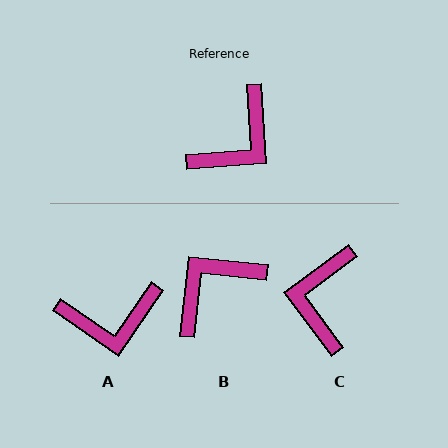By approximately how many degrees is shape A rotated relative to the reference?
Approximately 39 degrees clockwise.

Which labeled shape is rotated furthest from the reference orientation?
B, about 170 degrees away.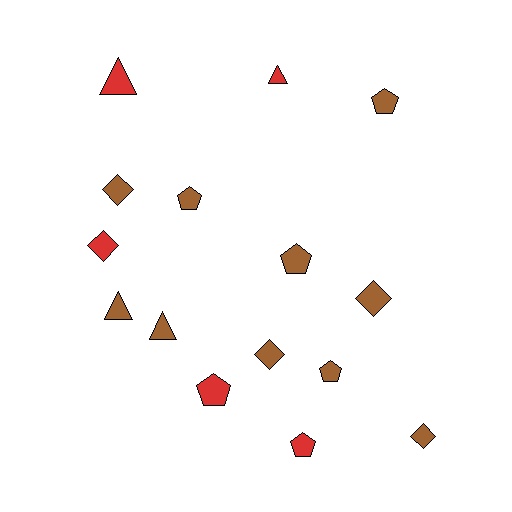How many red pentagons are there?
There are 2 red pentagons.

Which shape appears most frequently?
Pentagon, with 6 objects.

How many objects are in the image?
There are 15 objects.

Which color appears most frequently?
Brown, with 10 objects.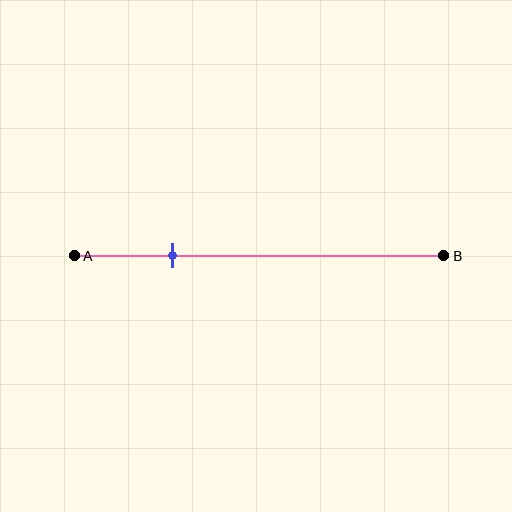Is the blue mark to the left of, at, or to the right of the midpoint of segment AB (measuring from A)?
The blue mark is to the left of the midpoint of segment AB.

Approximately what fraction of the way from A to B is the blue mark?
The blue mark is approximately 25% of the way from A to B.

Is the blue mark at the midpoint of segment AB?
No, the mark is at about 25% from A, not at the 50% midpoint.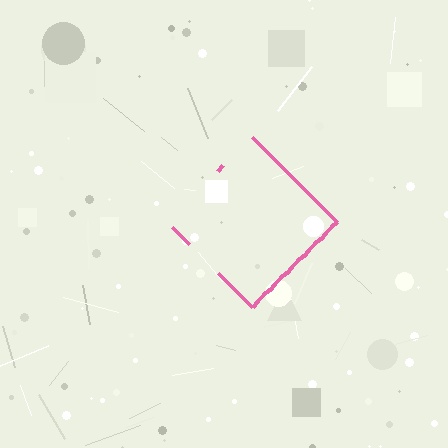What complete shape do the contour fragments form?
The contour fragments form a diamond.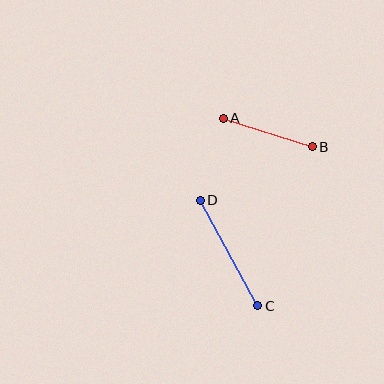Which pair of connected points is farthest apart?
Points C and D are farthest apart.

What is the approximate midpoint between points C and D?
The midpoint is at approximately (229, 253) pixels.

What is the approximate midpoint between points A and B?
The midpoint is at approximately (268, 133) pixels.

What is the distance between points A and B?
The distance is approximately 94 pixels.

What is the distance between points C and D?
The distance is approximately 120 pixels.